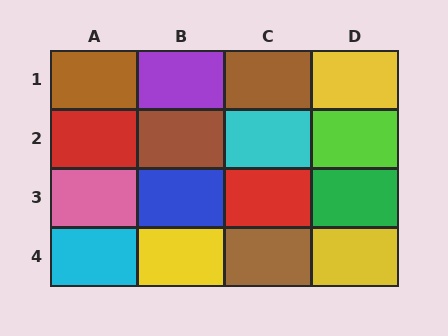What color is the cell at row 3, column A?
Pink.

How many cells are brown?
4 cells are brown.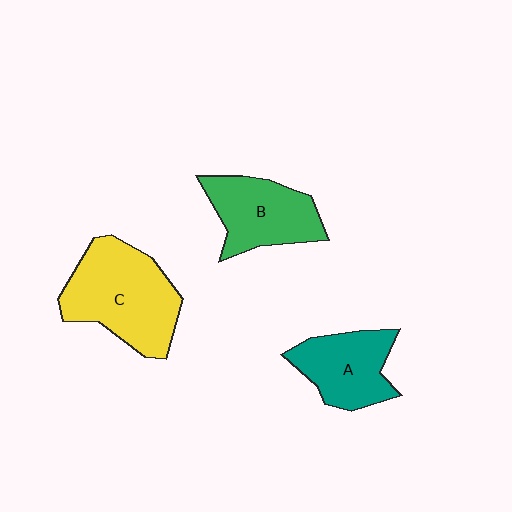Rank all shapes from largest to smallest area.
From largest to smallest: C (yellow), B (green), A (teal).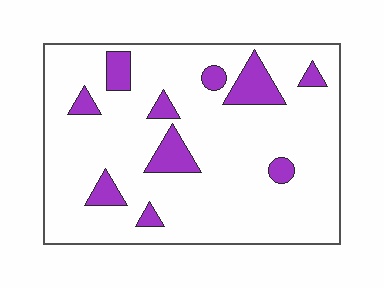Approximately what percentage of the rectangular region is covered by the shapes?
Approximately 15%.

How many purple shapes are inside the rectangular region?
10.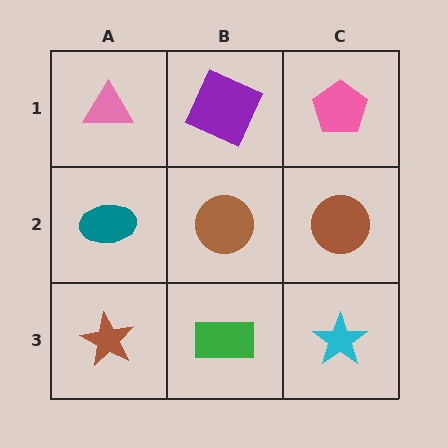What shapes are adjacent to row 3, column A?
A teal ellipse (row 2, column A), a green rectangle (row 3, column B).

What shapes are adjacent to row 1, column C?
A brown circle (row 2, column C), a purple square (row 1, column B).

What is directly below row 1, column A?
A teal ellipse.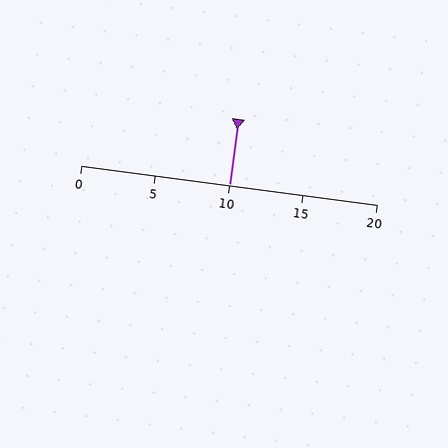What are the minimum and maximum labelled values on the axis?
The axis runs from 0 to 20.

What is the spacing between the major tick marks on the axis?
The major ticks are spaced 5 apart.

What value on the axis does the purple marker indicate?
The marker indicates approximately 10.